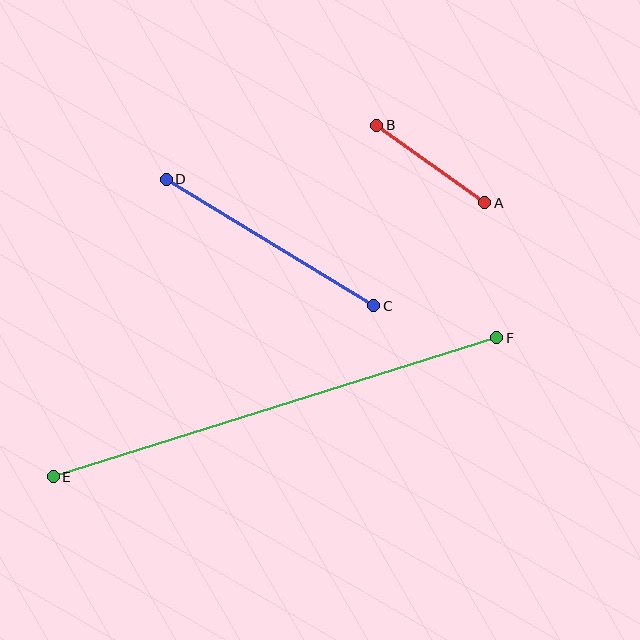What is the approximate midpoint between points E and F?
The midpoint is at approximately (275, 407) pixels.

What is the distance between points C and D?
The distance is approximately 243 pixels.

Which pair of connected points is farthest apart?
Points E and F are farthest apart.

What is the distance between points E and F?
The distance is approximately 465 pixels.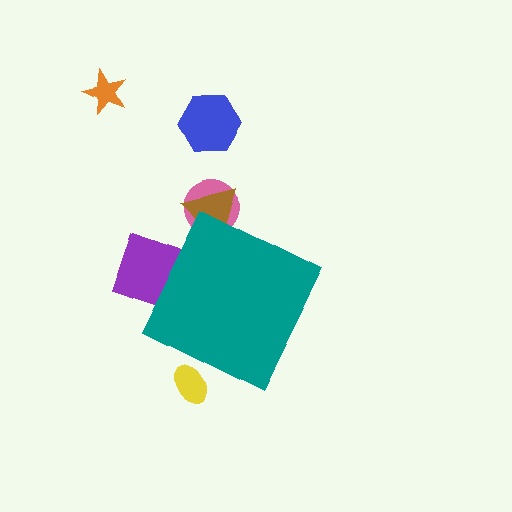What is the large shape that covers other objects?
A teal diamond.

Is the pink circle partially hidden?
Yes, the pink circle is partially hidden behind the teal diamond.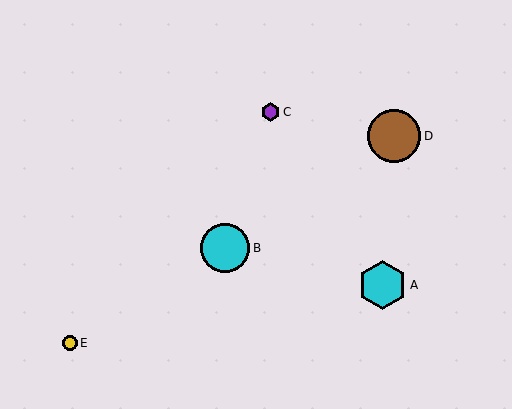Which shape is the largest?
The brown circle (labeled D) is the largest.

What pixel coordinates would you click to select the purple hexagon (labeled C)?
Click at (270, 112) to select the purple hexagon C.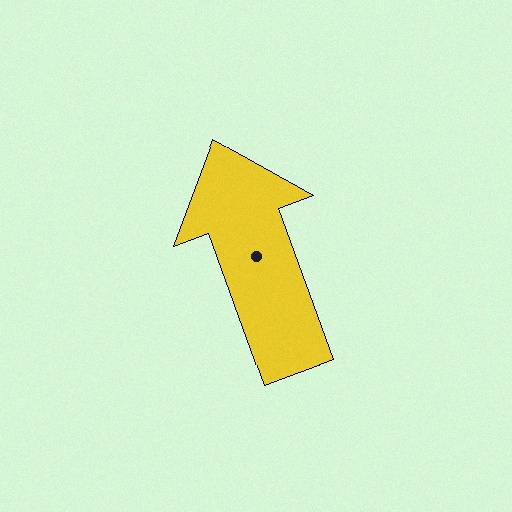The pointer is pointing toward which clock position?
Roughly 11 o'clock.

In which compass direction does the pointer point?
North.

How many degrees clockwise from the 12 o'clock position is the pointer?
Approximately 340 degrees.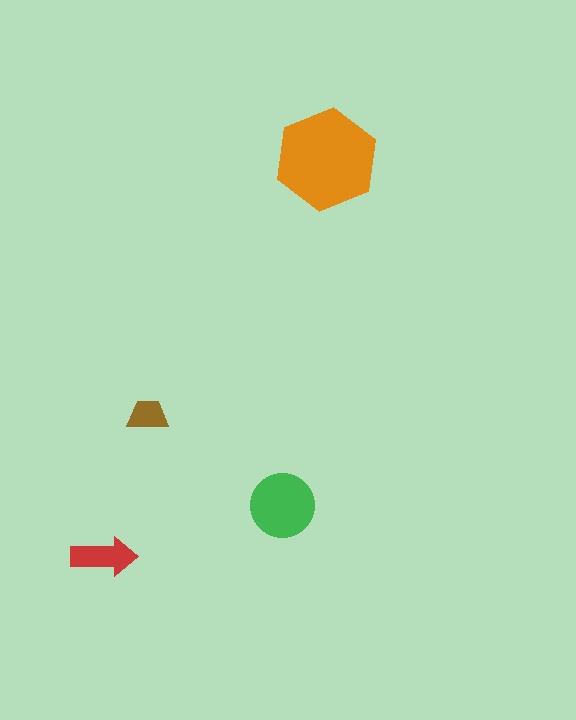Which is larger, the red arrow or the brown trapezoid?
The red arrow.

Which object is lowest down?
The red arrow is bottommost.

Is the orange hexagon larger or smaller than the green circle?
Larger.